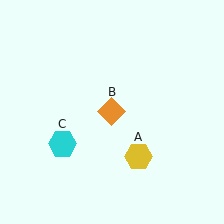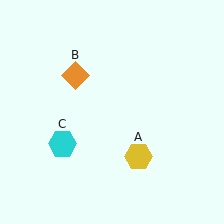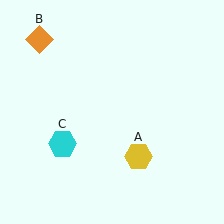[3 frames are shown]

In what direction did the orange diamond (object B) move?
The orange diamond (object B) moved up and to the left.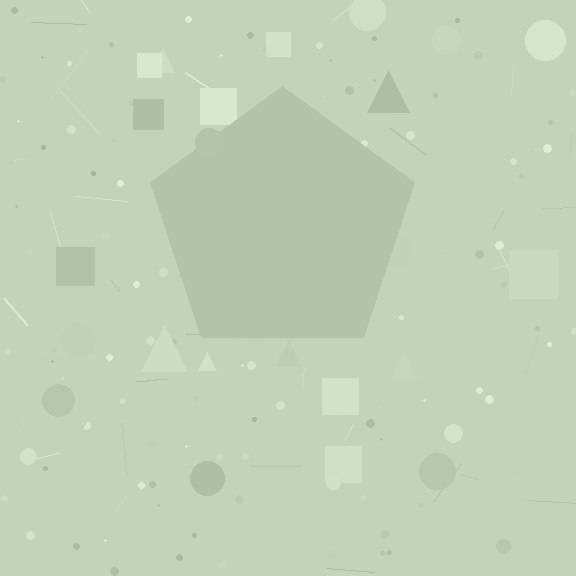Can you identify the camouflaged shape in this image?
The camouflaged shape is a pentagon.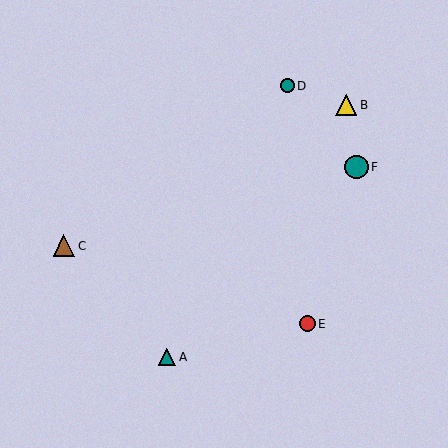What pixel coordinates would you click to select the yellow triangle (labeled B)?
Click at (346, 105) to select the yellow triangle B.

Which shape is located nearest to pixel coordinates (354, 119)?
The yellow triangle (labeled B) at (346, 105) is nearest to that location.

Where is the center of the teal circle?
The center of the teal circle is at (356, 167).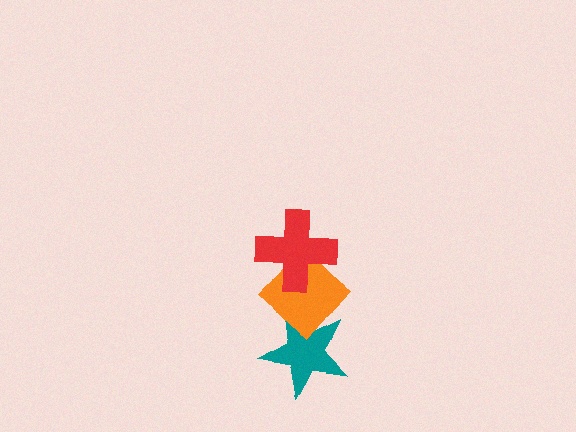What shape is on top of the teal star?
The orange diamond is on top of the teal star.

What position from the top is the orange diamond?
The orange diamond is 2nd from the top.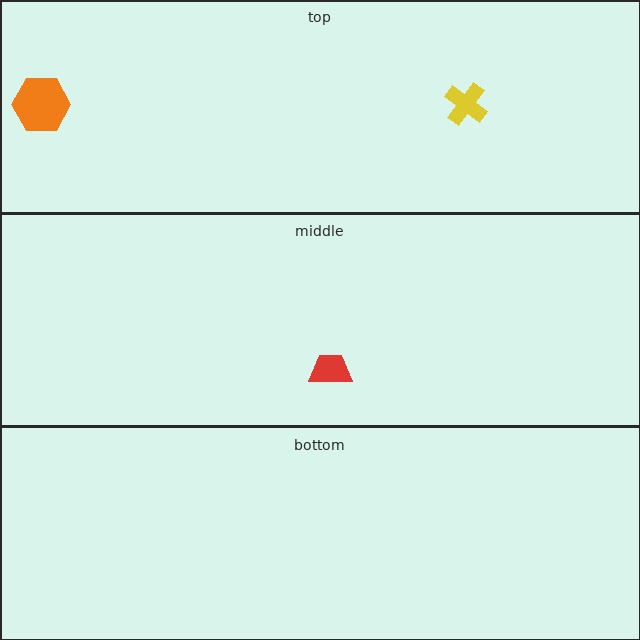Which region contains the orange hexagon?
The top region.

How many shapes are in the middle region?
1.